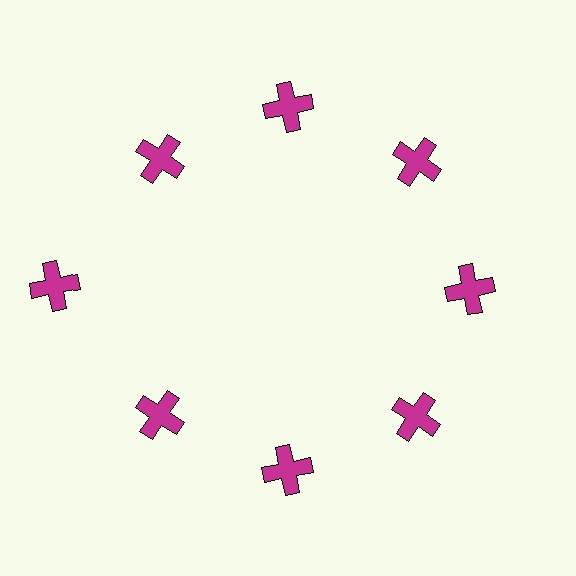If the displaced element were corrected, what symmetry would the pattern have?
It would have 8-fold rotational symmetry — the pattern would map onto itself every 45 degrees.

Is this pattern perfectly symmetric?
No. The 8 magenta crosses are arranged in a ring, but one element near the 9 o'clock position is pushed outward from the center, breaking the 8-fold rotational symmetry.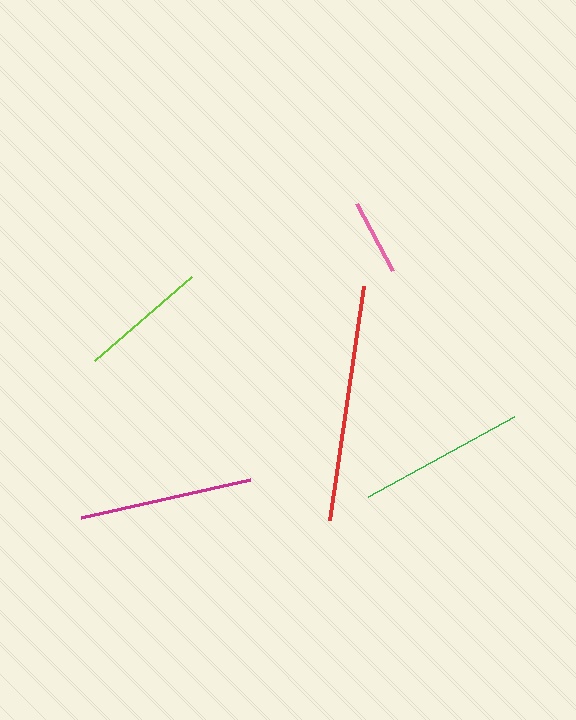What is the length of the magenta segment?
The magenta segment is approximately 173 pixels long.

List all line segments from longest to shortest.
From longest to shortest: red, magenta, green, lime, pink.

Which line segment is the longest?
The red line is the longest at approximately 236 pixels.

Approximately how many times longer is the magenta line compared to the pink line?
The magenta line is approximately 2.3 times the length of the pink line.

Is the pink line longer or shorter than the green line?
The green line is longer than the pink line.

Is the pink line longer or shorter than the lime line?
The lime line is longer than the pink line.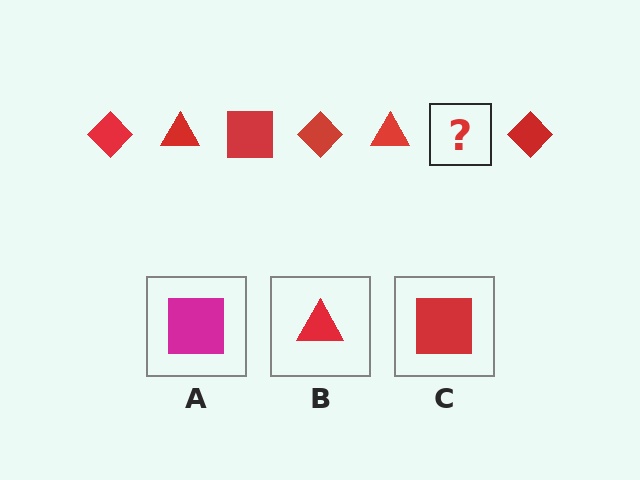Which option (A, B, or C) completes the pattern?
C.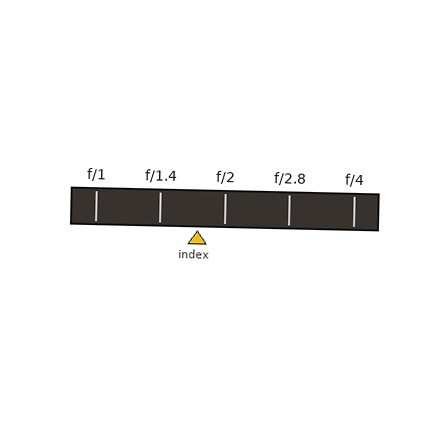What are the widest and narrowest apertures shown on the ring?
The widest aperture shown is f/1 and the narrowest is f/4.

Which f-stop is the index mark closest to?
The index mark is closest to f/2.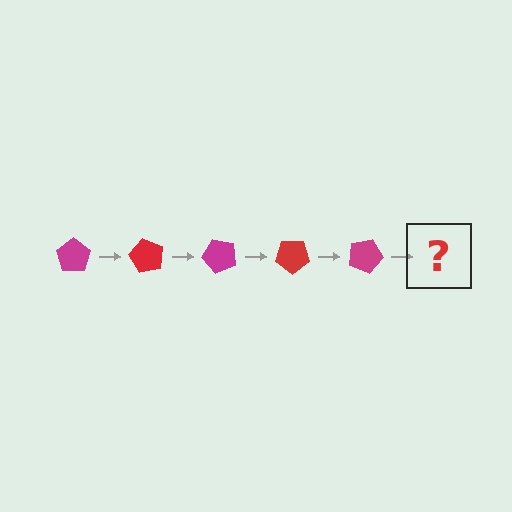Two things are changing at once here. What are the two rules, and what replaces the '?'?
The two rules are that it rotates 60 degrees each step and the color cycles through magenta and red. The '?' should be a red pentagon, rotated 300 degrees from the start.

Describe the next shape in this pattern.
It should be a red pentagon, rotated 300 degrees from the start.